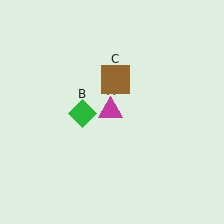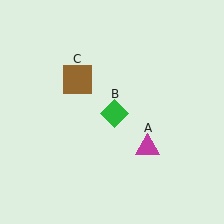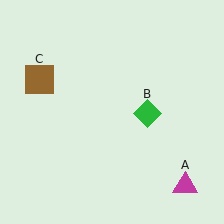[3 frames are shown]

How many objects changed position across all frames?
3 objects changed position: magenta triangle (object A), green diamond (object B), brown square (object C).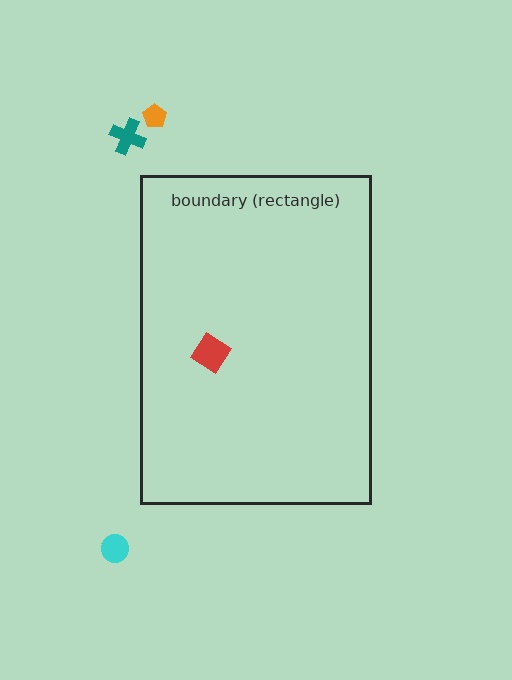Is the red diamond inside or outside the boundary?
Inside.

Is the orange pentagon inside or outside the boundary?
Outside.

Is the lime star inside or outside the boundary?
Outside.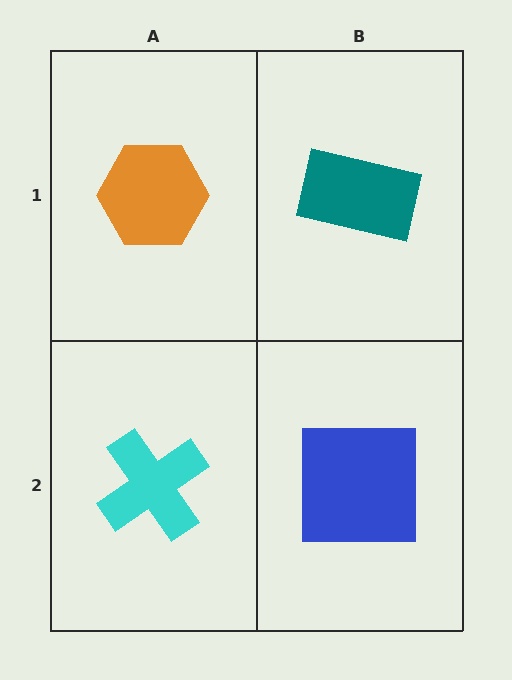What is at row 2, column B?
A blue square.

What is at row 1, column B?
A teal rectangle.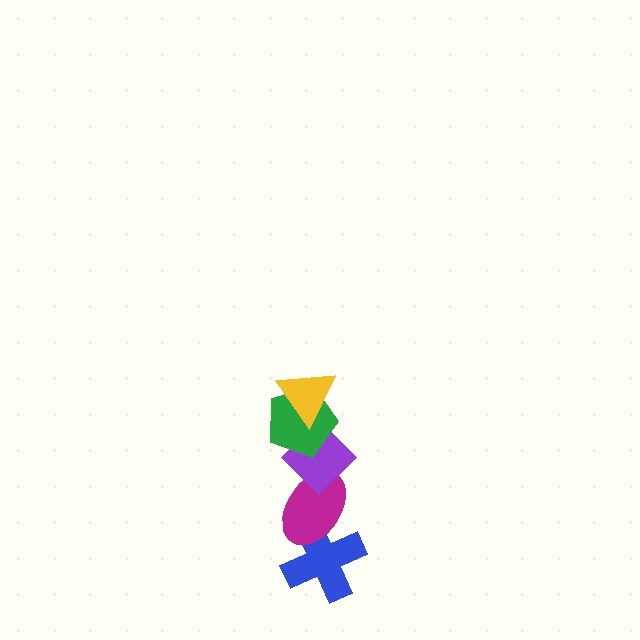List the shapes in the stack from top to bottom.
From top to bottom: the yellow triangle, the green pentagon, the purple diamond, the magenta ellipse, the blue cross.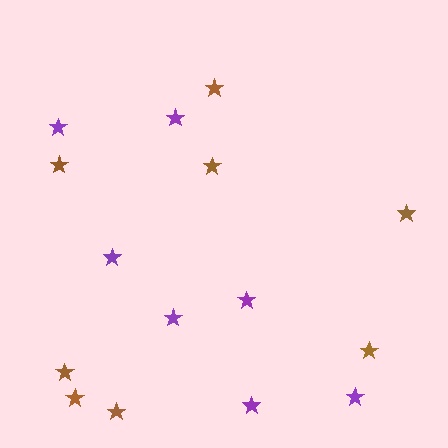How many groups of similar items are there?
There are 2 groups: one group of purple stars (7) and one group of brown stars (8).